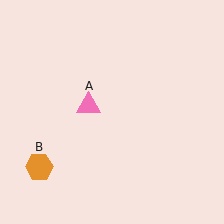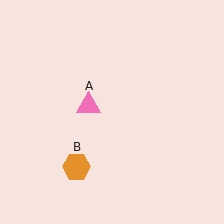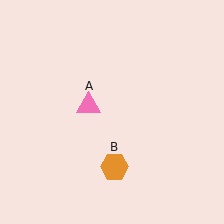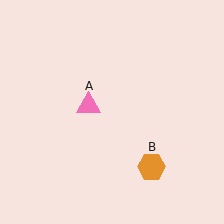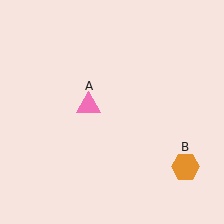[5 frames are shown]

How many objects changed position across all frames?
1 object changed position: orange hexagon (object B).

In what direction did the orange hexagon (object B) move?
The orange hexagon (object B) moved right.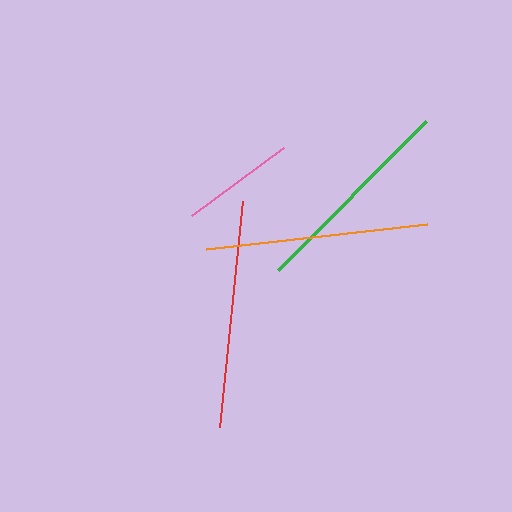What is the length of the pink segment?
The pink segment is approximately 114 pixels long.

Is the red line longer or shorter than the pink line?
The red line is longer than the pink line.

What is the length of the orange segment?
The orange segment is approximately 223 pixels long.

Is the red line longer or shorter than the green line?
The red line is longer than the green line.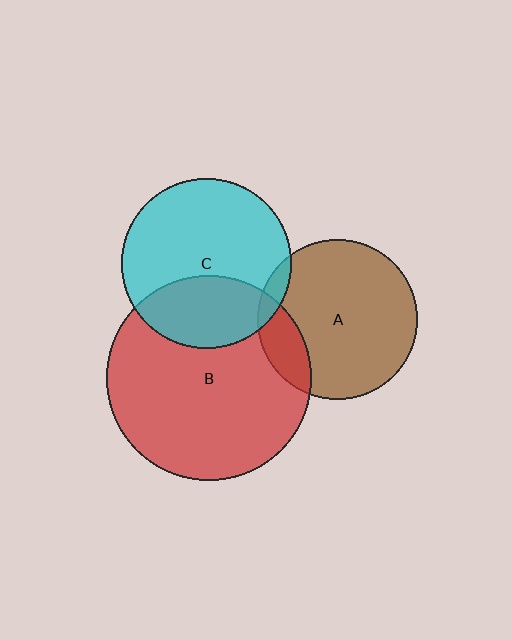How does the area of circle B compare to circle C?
Approximately 1.5 times.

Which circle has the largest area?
Circle B (red).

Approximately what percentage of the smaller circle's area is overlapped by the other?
Approximately 35%.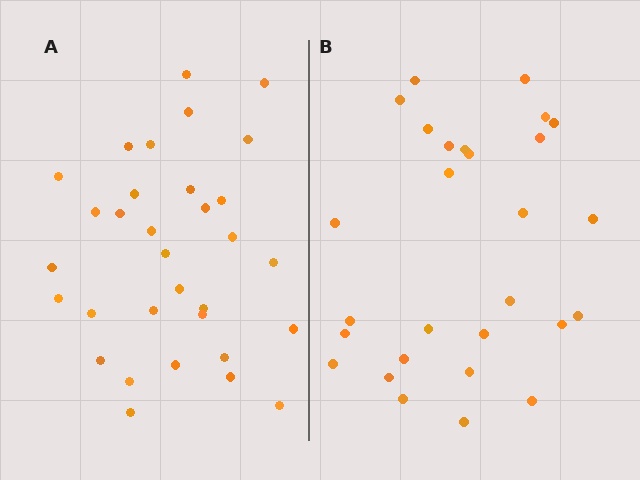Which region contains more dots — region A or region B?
Region A (the left region) has more dots.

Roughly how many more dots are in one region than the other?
Region A has about 4 more dots than region B.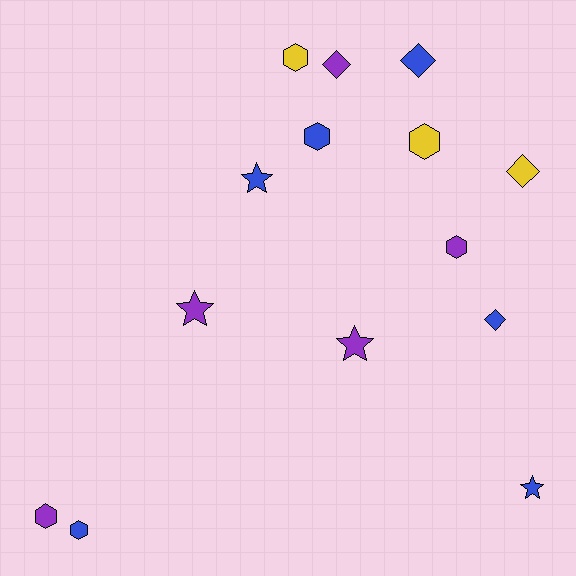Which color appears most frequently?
Blue, with 6 objects.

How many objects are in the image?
There are 14 objects.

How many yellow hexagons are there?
There are 2 yellow hexagons.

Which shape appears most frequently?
Hexagon, with 6 objects.